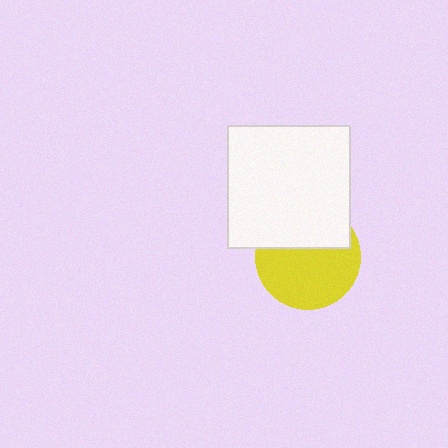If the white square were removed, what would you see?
You would see the complete yellow circle.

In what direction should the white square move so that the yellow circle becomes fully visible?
The white square should move up. That is the shortest direction to clear the overlap and leave the yellow circle fully visible.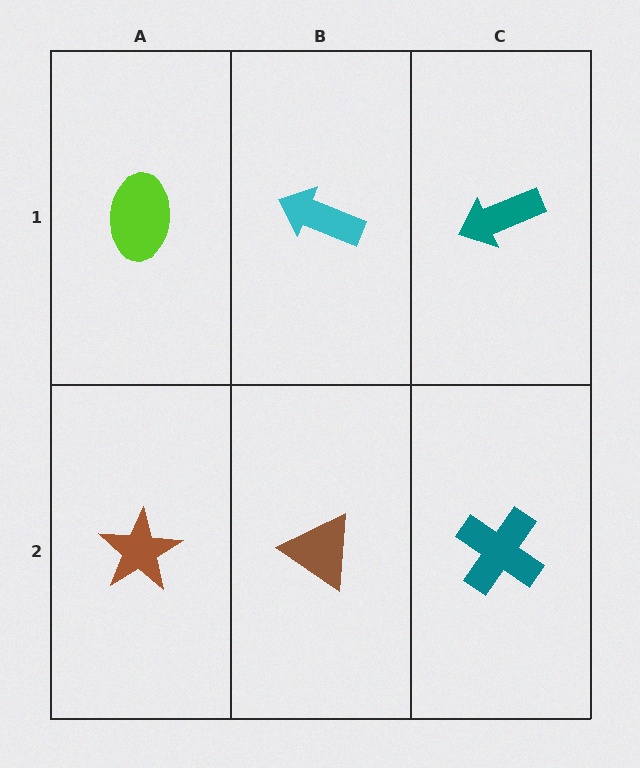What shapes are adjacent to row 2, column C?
A teal arrow (row 1, column C), a brown triangle (row 2, column B).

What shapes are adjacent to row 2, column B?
A cyan arrow (row 1, column B), a brown star (row 2, column A), a teal cross (row 2, column C).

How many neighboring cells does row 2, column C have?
2.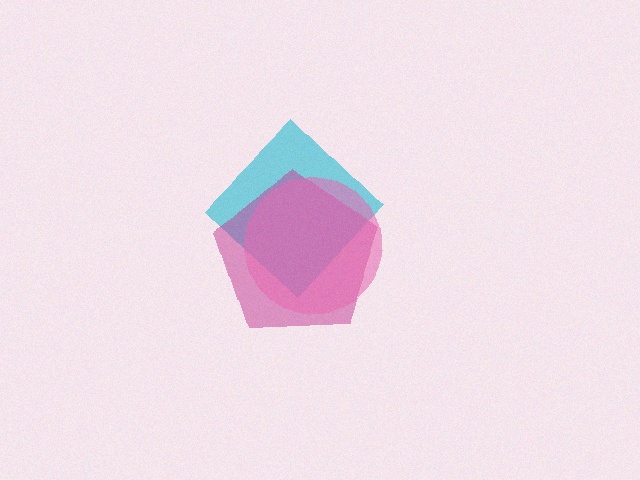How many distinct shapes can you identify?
There are 3 distinct shapes: a cyan diamond, a magenta pentagon, a pink circle.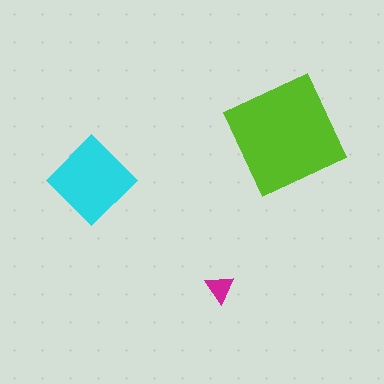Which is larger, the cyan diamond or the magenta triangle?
The cyan diamond.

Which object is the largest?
The lime square.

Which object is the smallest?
The magenta triangle.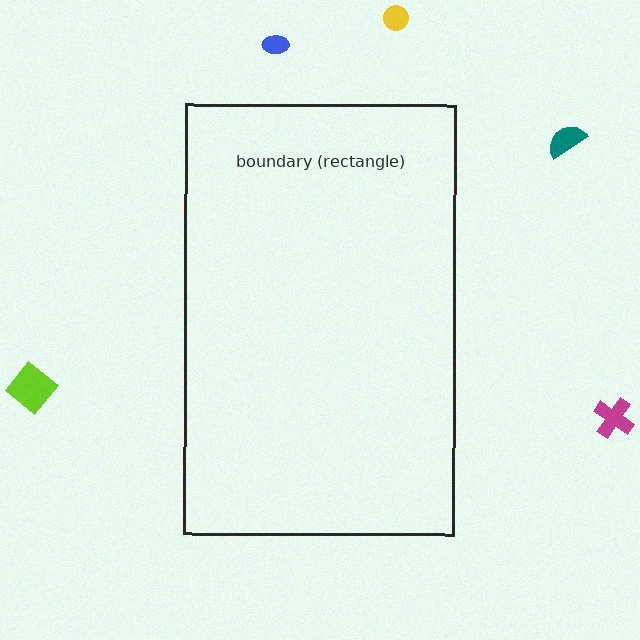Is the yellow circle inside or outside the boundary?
Outside.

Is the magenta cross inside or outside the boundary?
Outside.